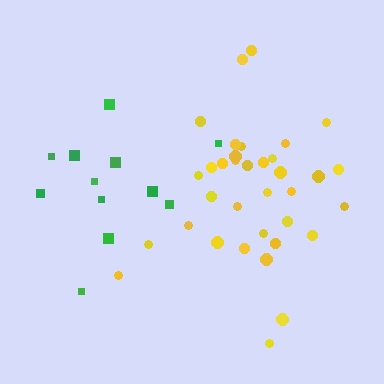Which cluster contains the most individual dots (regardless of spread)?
Yellow (35).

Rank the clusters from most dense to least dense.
yellow, green.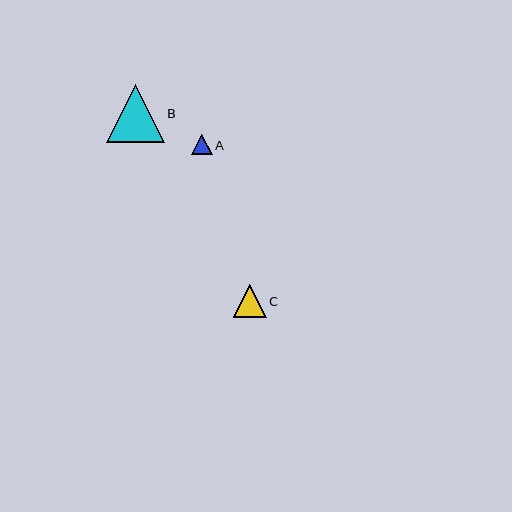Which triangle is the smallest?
Triangle A is the smallest with a size of approximately 21 pixels.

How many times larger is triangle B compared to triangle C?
Triangle B is approximately 1.7 times the size of triangle C.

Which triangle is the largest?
Triangle B is the largest with a size of approximately 58 pixels.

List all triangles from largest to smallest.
From largest to smallest: B, C, A.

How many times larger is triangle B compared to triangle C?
Triangle B is approximately 1.7 times the size of triangle C.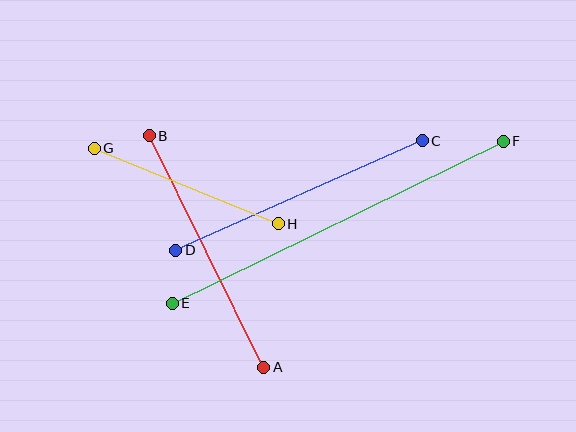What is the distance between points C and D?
The distance is approximately 269 pixels.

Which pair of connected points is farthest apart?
Points E and F are farthest apart.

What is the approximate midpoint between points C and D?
The midpoint is at approximately (299, 195) pixels.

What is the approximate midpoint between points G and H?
The midpoint is at approximately (186, 186) pixels.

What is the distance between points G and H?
The distance is approximately 199 pixels.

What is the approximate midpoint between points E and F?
The midpoint is at approximately (338, 222) pixels.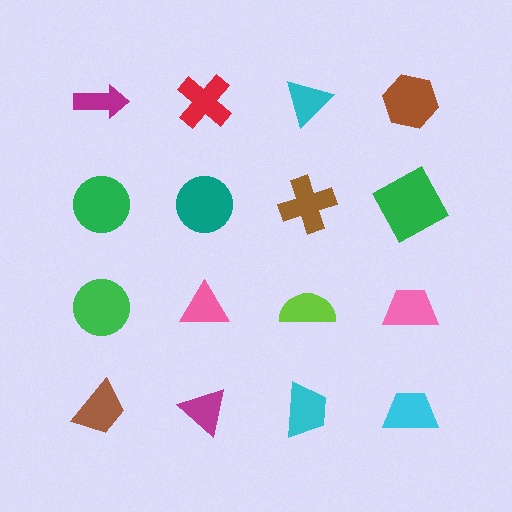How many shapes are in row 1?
4 shapes.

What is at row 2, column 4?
A green square.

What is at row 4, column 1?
A brown trapezoid.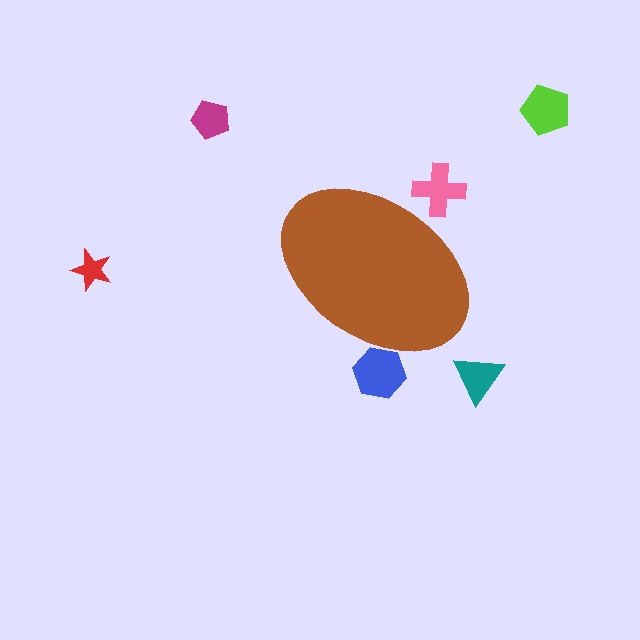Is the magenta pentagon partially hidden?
No, the magenta pentagon is fully visible.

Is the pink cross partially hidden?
Yes, the pink cross is partially hidden behind the brown ellipse.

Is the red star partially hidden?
No, the red star is fully visible.